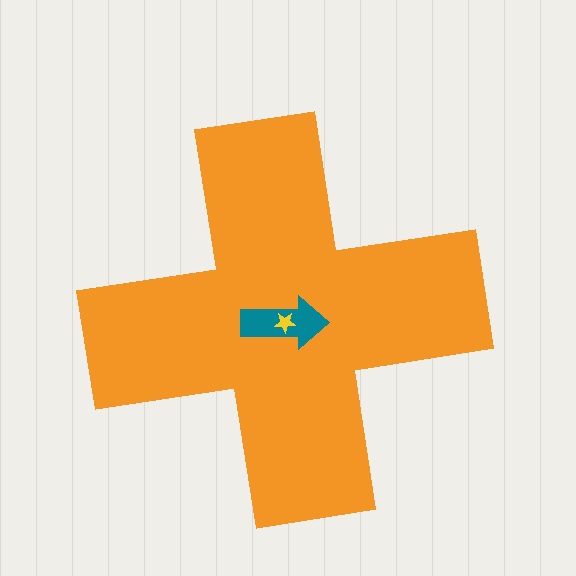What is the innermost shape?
The yellow star.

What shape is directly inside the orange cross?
The teal arrow.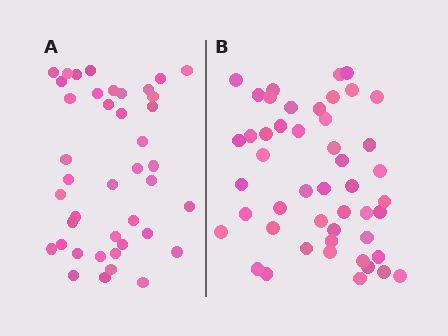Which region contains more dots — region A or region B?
Region B (the right region) has more dots.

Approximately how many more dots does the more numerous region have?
Region B has roughly 8 or so more dots than region A.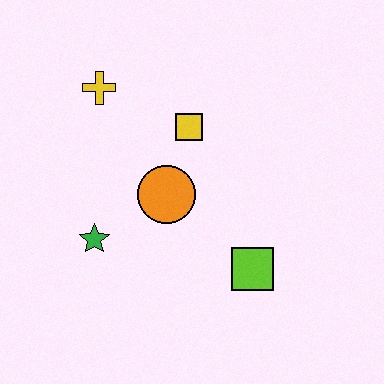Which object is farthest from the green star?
The lime square is farthest from the green star.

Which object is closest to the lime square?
The orange circle is closest to the lime square.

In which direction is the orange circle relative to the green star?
The orange circle is to the right of the green star.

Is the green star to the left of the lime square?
Yes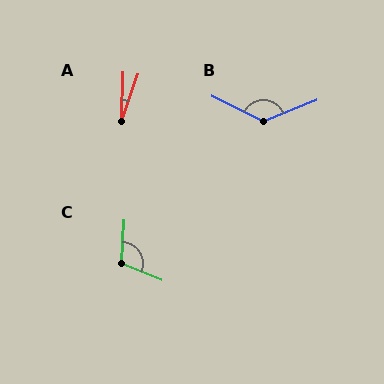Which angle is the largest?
B, at approximately 131 degrees.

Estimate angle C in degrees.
Approximately 109 degrees.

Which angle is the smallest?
A, at approximately 17 degrees.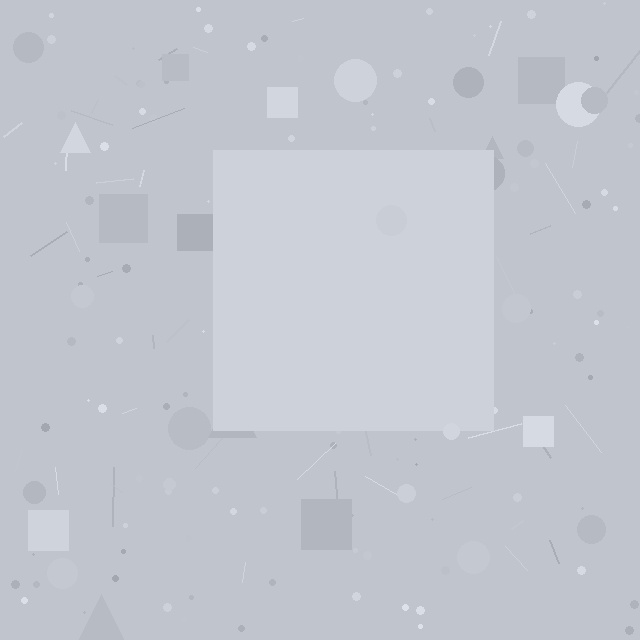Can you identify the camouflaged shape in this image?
The camouflaged shape is a square.